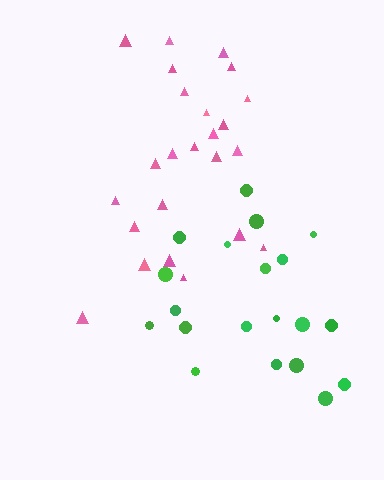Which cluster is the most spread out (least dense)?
Green.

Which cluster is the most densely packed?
Pink.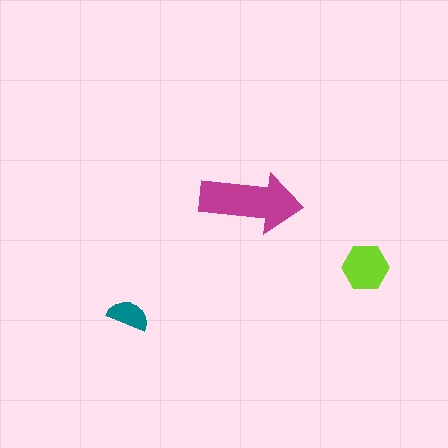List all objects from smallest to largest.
The teal semicircle, the lime hexagon, the magenta arrow.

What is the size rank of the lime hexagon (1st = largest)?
2nd.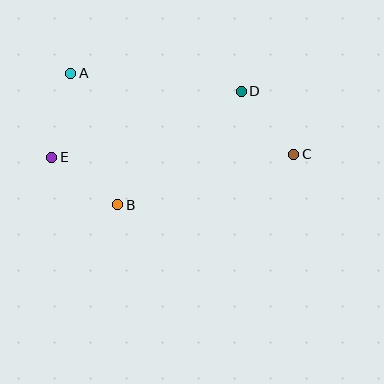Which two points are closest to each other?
Points B and E are closest to each other.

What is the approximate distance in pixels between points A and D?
The distance between A and D is approximately 171 pixels.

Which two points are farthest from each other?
Points C and E are farthest from each other.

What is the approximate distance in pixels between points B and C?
The distance between B and C is approximately 183 pixels.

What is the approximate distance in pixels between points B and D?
The distance between B and D is approximately 168 pixels.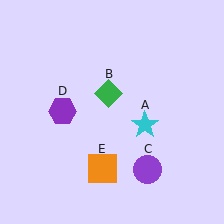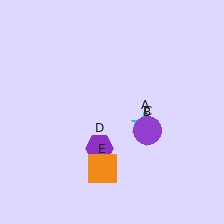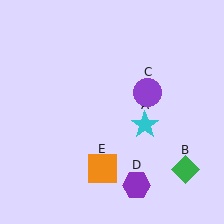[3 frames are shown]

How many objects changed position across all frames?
3 objects changed position: green diamond (object B), purple circle (object C), purple hexagon (object D).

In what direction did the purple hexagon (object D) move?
The purple hexagon (object D) moved down and to the right.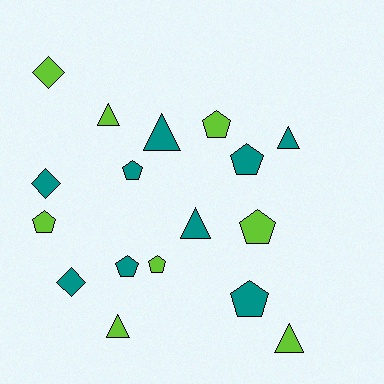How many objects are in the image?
There are 17 objects.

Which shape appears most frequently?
Pentagon, with 8 objects.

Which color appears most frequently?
Teal, with 9 objects.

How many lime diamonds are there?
There is 1 lime diamond.